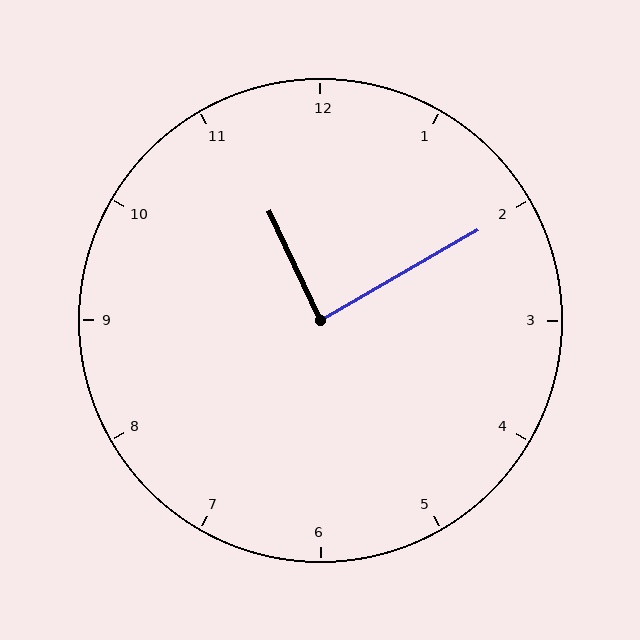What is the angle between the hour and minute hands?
Approximately 85 degrees.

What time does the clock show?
11:10.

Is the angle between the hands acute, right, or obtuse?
It is right.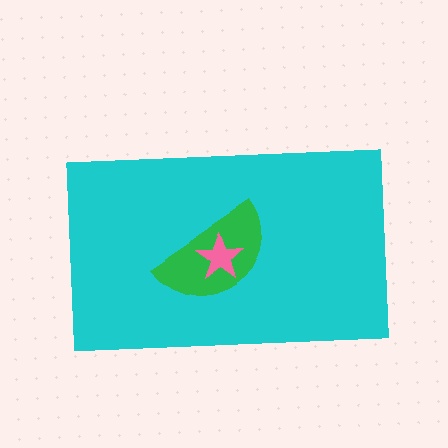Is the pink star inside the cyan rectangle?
Yes.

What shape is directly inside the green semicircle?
The pink star.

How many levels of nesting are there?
3.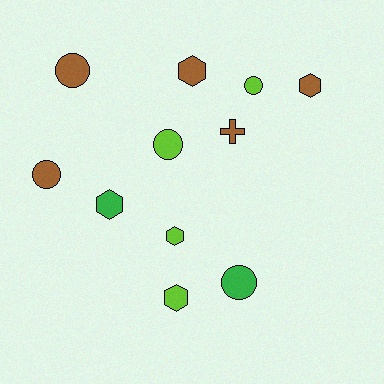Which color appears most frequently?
Brown, with 5 objects.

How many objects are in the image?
There are 11 objects.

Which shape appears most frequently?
Hexagon, with 5 objects.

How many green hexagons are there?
There is 1 green hexagon.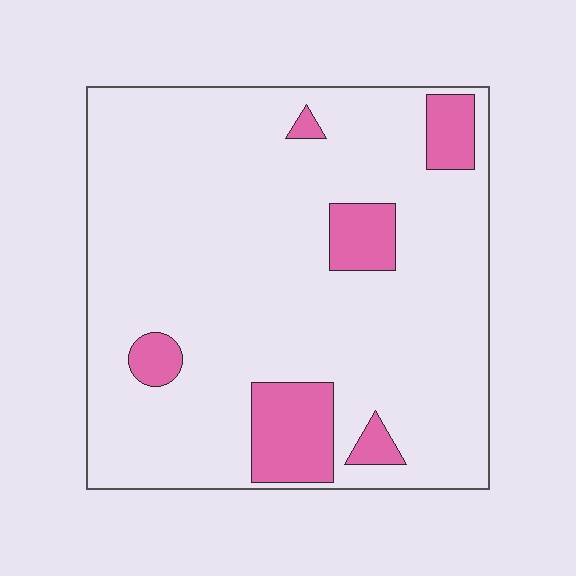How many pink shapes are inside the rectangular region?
6.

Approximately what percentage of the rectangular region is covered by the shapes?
Approximately 15%.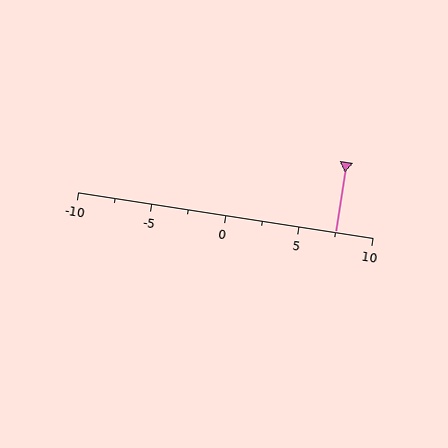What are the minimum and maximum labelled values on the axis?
The axis runs from -10 to 10.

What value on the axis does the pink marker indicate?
The marker indicates approximately 7.5.